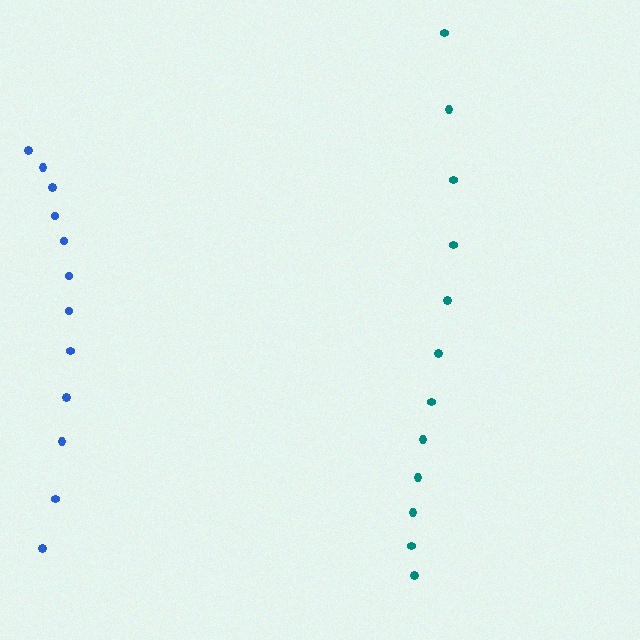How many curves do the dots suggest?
There are 2 distinct paths.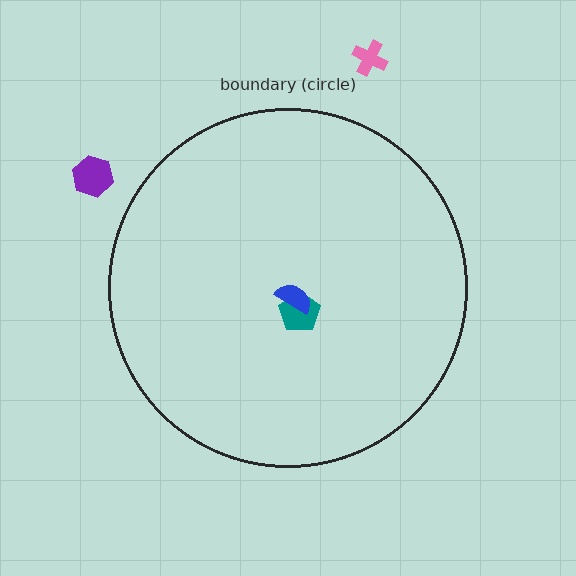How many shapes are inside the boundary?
2 inside, 2 outside.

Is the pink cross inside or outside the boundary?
Outside.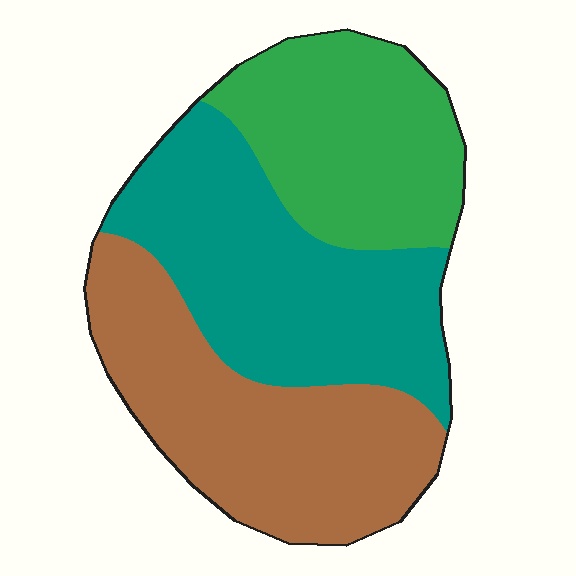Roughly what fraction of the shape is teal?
Teal takes up about three eighths (3/8) of the shape.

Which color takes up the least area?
Green, at roughly 30%.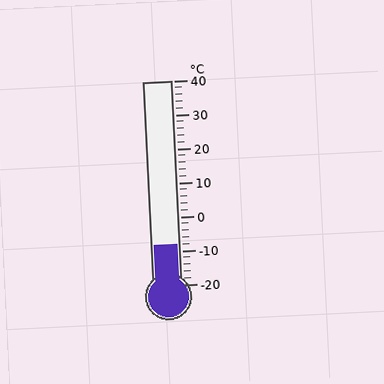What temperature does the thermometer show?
The thermometer shows approximately -8°C.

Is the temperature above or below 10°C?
The temperature is below 10°C.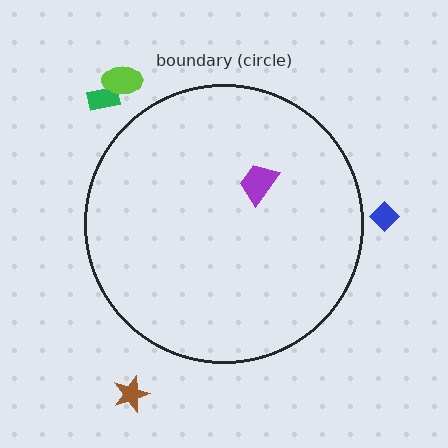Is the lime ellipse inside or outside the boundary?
Outside.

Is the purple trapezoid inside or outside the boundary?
Inside.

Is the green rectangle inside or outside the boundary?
Outside.